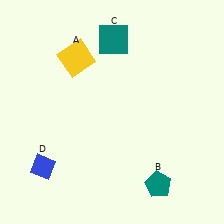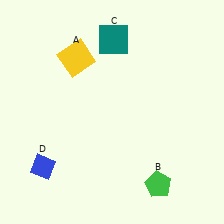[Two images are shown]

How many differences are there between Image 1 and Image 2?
There is 1 difference between the two images.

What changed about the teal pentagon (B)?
In Image 1, B is teal. In Image 2, it changed to green.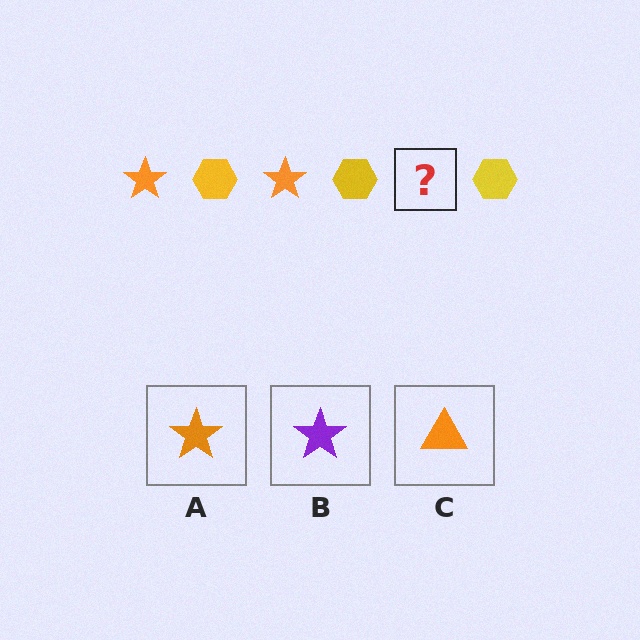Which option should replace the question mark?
Option A.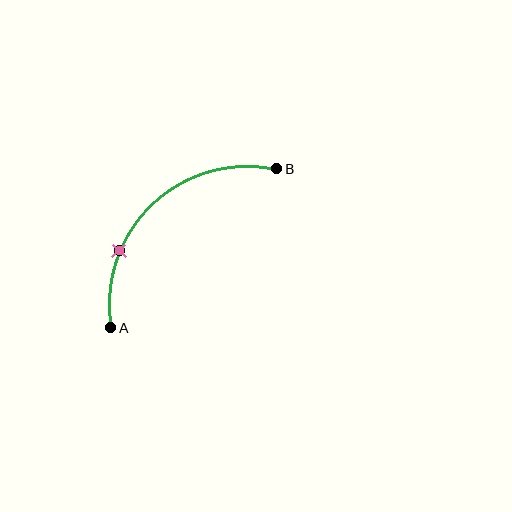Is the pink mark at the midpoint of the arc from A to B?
No. The pink mark lies on the arc but is closer to endpoint A. The arc midpoint would be at the point on the curve equidistant along the arc from both A and B.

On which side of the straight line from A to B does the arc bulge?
The arc bulges above and to the left of the straight line connecting A and B.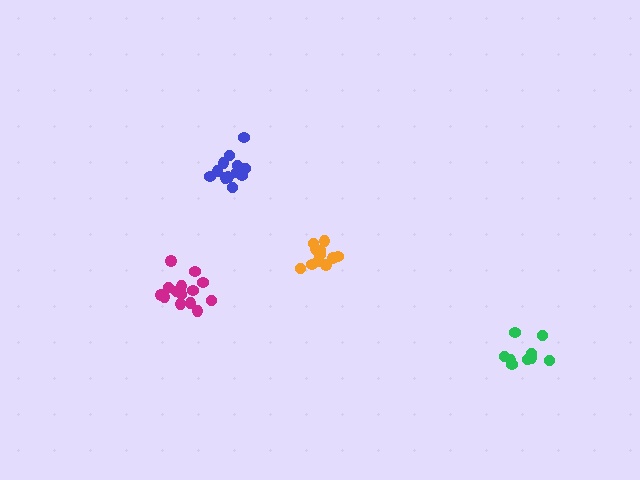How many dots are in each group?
Group 1: 9 dots, Group 2: 12 dots, Group 3: 15 dots, Group 4: 13 dots (49 total).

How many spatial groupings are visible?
There are 4 spatial groupings.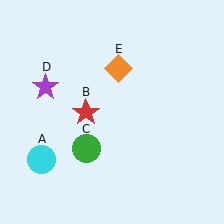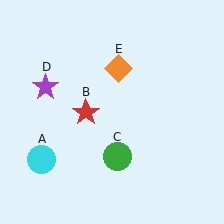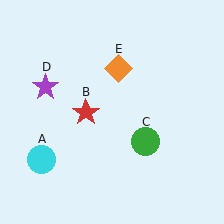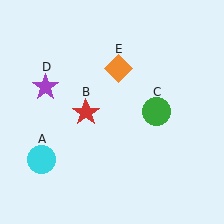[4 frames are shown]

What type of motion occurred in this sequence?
The green circle (object C) rotated counterclockwise around the center of the scene.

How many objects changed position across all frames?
1 object changed position: green circle (object C).